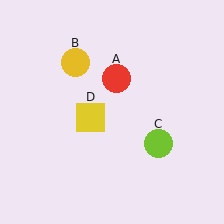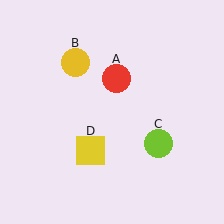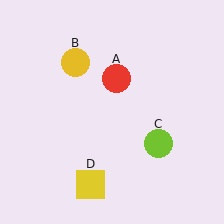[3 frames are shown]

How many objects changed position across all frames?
1 object changed position: yellow square (object D).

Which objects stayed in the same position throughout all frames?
Red circle (object A) and yellow circle (object B) and lime circle (object C) remained stationary.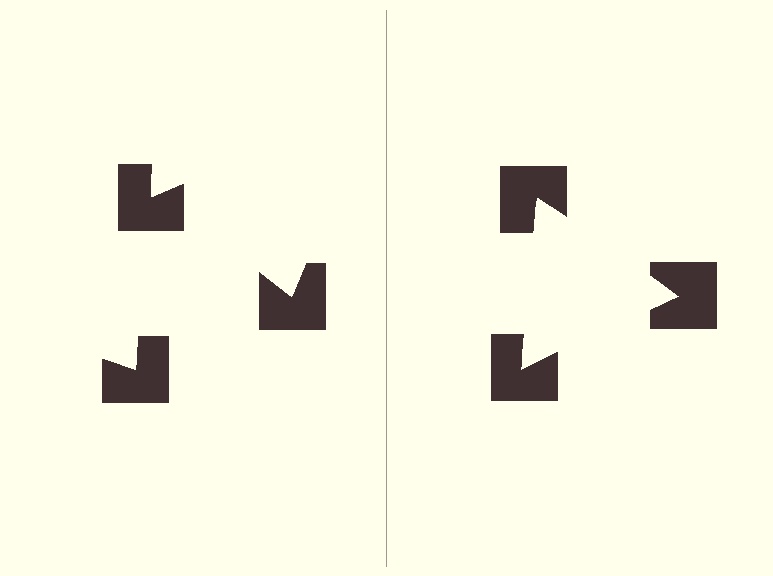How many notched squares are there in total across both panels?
6 — 3 on each side.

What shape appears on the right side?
An illusory triangle.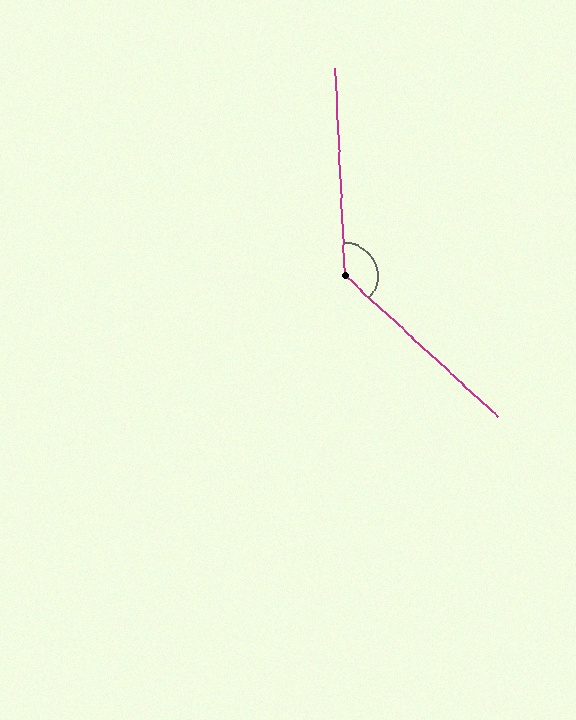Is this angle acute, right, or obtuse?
It is obtuse.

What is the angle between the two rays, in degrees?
Approximately 135 degrees.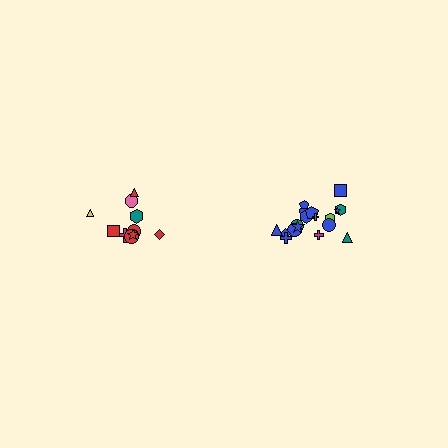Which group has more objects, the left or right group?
The right group.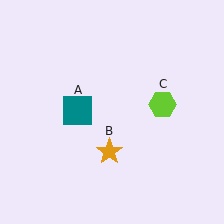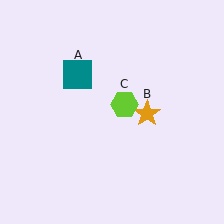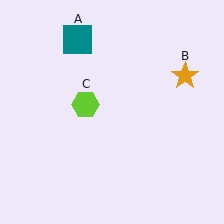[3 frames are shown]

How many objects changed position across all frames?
3 objects changed position: teal square (object A), orange star (object B), lime hexagon (object C).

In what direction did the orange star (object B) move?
The orange star (object B) moved up and to the right.